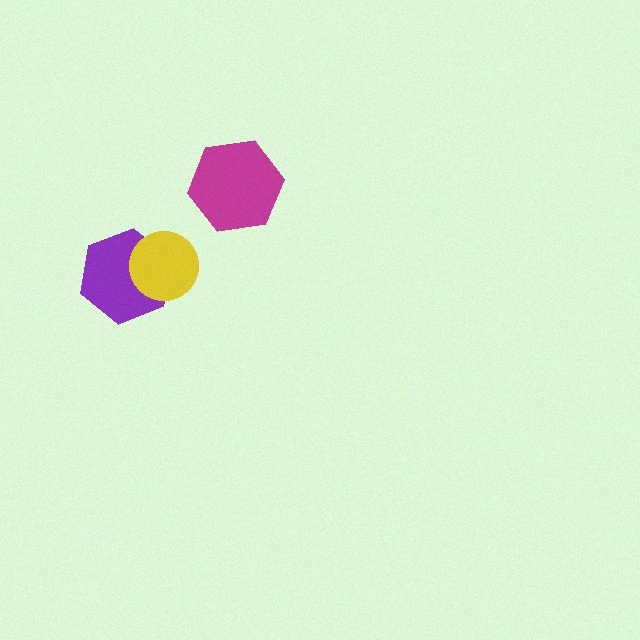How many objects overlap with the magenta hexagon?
0 objects overlap with the magenta hexagon.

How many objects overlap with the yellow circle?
1 object overlaps with the yellow circle.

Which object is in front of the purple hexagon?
The yellow circle is in front of the purple hexagon.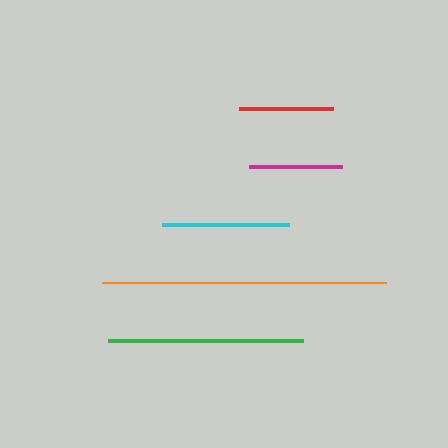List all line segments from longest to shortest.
From longest to shortest: orange, green, cyan, red, magenta.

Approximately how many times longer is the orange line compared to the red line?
The orange line is approximately 3.0 times the length of the red line.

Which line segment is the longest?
The orange line is the longest at approximately 284 pixels.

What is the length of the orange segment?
The orange segment is approximately 284 pixels long.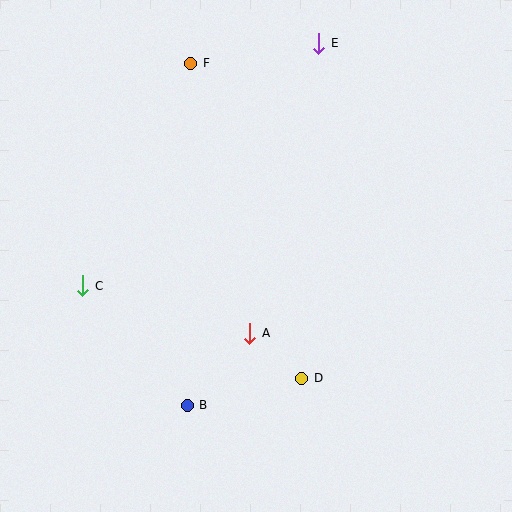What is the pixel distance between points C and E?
The distance between C and E is 338 pixels.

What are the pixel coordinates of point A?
Point A is at (250, 333).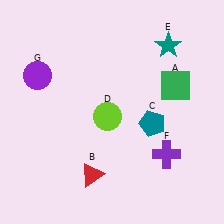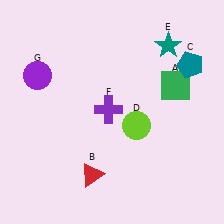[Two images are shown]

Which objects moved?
The objects that moved are: the teal pentagon (C), the lime circle (D), the purple cross (F).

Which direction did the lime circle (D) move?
The lime circle (D) moved right.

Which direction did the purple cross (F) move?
The purple cross (F) moved left.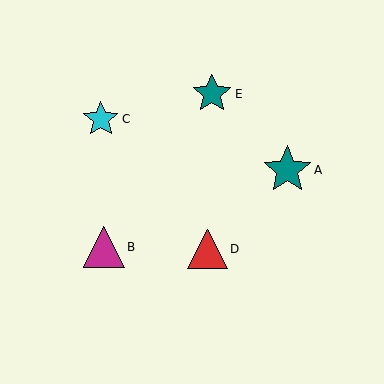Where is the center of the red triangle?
The center of the red triangle is at (208, 249).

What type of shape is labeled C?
Shape C is a cyan star.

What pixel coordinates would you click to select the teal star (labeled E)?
Click at (212, 94) to select the teal star E.